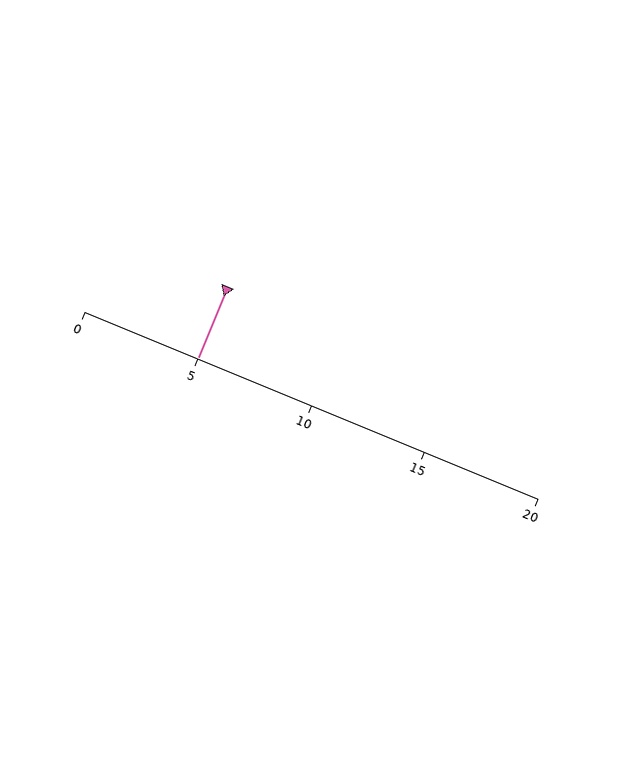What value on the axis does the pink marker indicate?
The marker indicates approximately 5.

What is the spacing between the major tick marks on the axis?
The major ticks are spaced 5 apart.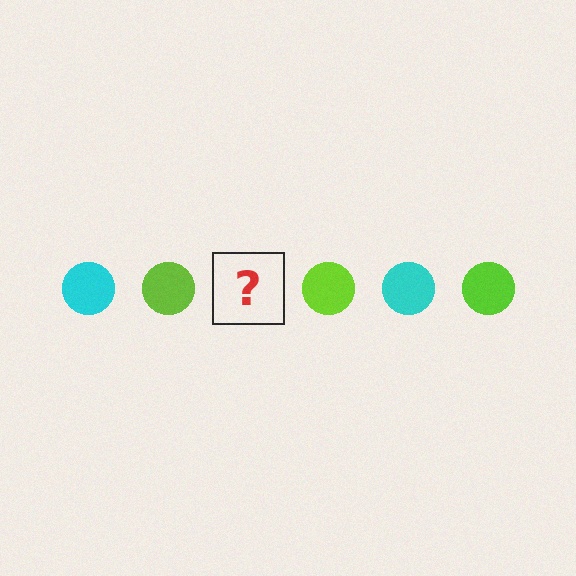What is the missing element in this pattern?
The missing element is a cyan circle.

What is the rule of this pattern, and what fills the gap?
The rule is that the pattern cycles through cyan, lime circles. The gap should be filled with a cyan circle.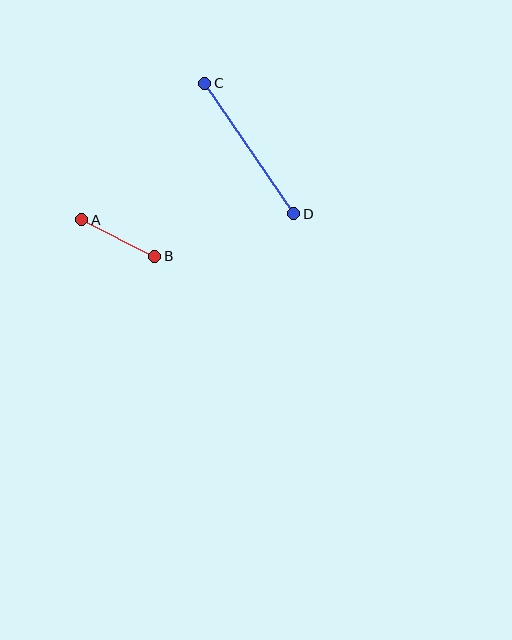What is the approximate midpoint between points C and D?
The midpoint is at approximately (249, 149) pixels.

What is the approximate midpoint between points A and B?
The midpoint is at approximately (118, 238) pixels.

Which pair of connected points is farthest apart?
Points C and D are farthest apart.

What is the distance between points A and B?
The distance is approximately 81 pixels.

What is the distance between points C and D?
The distance is approximately 158 pixels.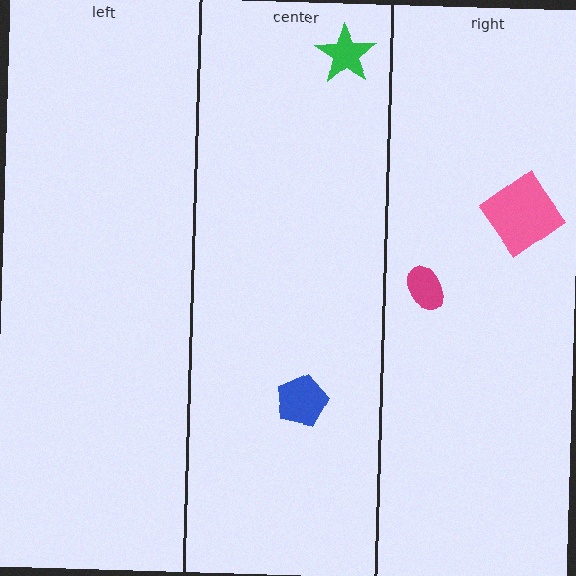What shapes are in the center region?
The blue pentagon, the green star.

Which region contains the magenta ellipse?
The right region.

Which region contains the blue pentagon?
The center region.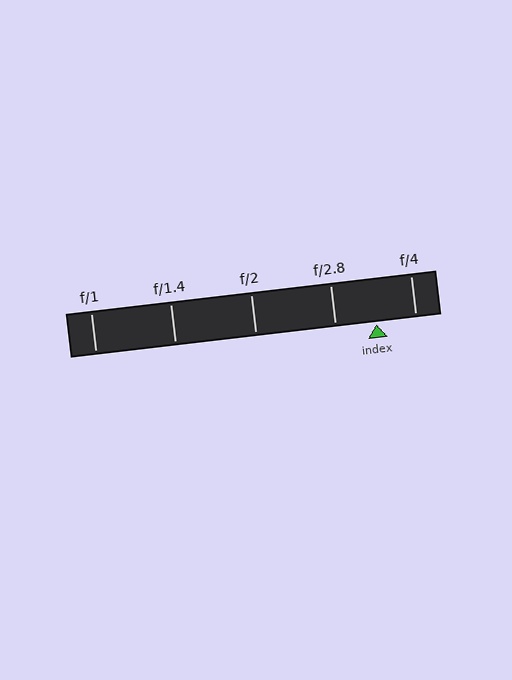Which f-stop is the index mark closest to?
The index mark is closest to f/4.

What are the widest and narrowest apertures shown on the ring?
The widest aperture shown is f/1 and the narrowest is f/4.